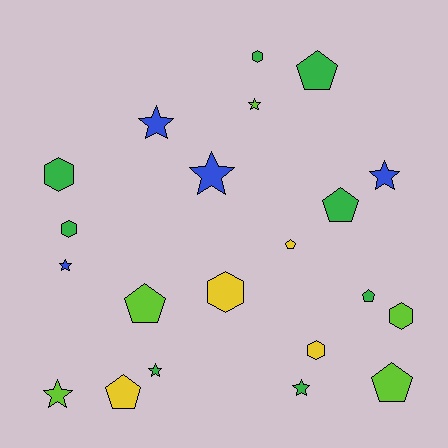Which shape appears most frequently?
Star, with 8 objects.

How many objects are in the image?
There are 21 objects.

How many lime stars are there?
There are 2 lime stars.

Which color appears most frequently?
Green, with 8 objects.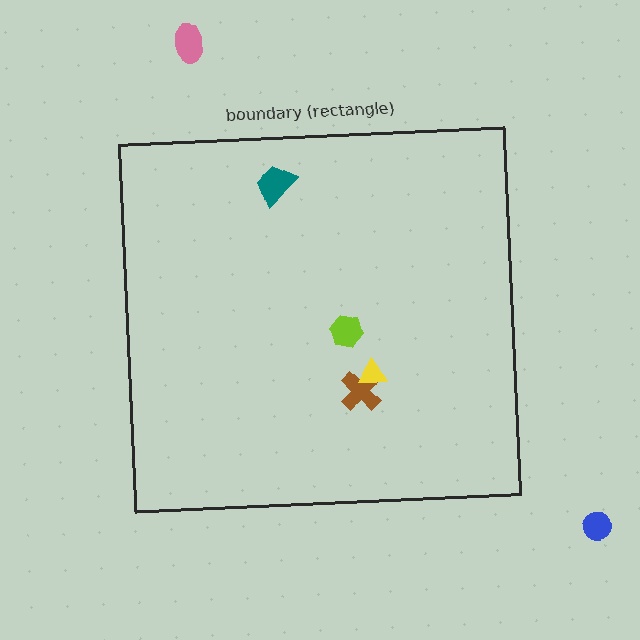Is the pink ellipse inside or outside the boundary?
Outside.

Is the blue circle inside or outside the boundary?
Outside.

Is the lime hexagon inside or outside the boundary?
Inside.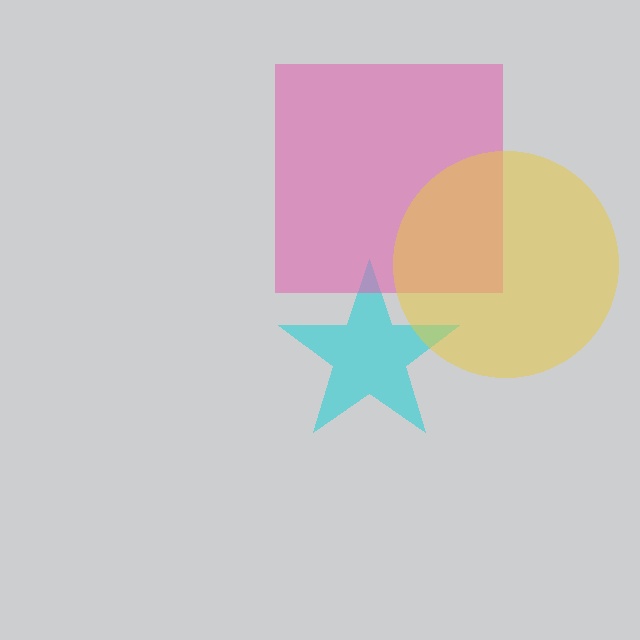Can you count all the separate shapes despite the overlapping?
Yes, there are 3 separate shapes.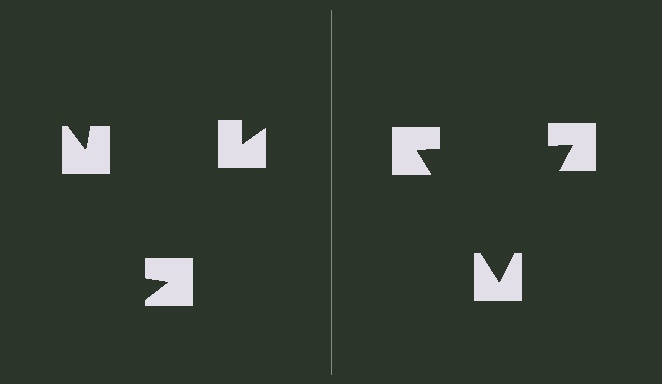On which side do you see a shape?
An illusory triangle appears on the right side. On the left side the wedge cuts are rotated, so no coherent shape forms.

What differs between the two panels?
The notched squares are positioned identically on both sides; only the wedge orientations differ. On the right they align to a triangle; on the left they are misaligned.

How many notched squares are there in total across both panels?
6 — 3 on each side.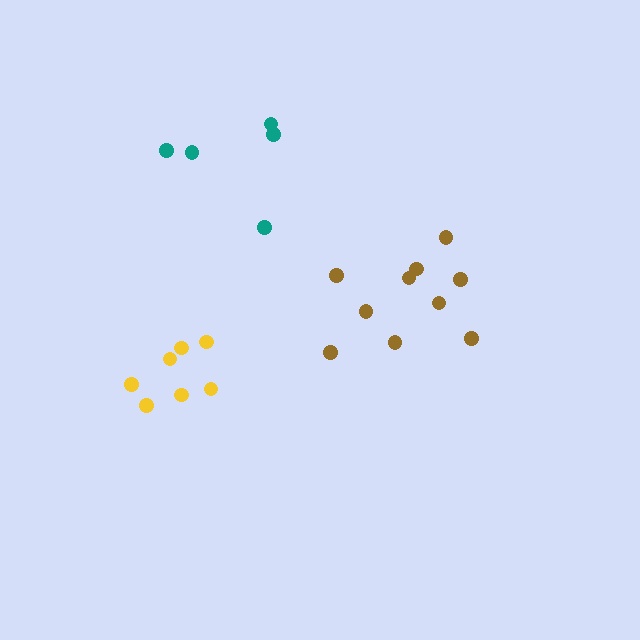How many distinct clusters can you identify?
There are 3 distinct clusters.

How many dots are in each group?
Group 1: 5 dots, Group 2: 7 dots, Group 3: 10 dots (22 total).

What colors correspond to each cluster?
The clusters are colored: teal, yellow, brown.